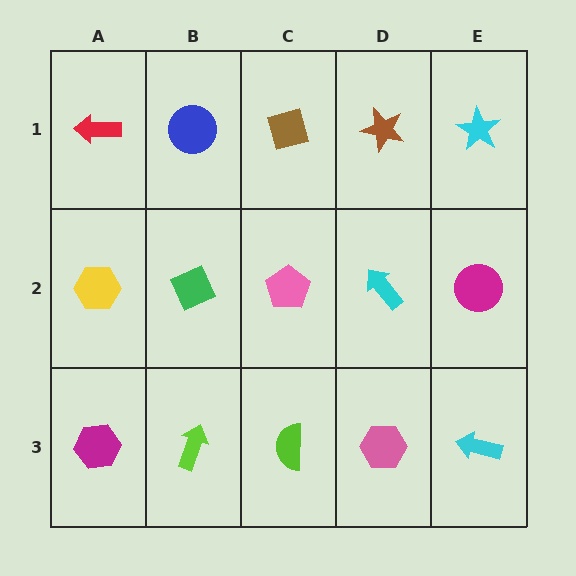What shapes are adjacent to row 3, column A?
A yellow hexagon (row 2, column A), a lime arrow (row 3, column B).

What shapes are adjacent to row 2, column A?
A red arrow (row 1, column A), a magenta hexagon (row 3, column A), a green diamond (row 2, column B).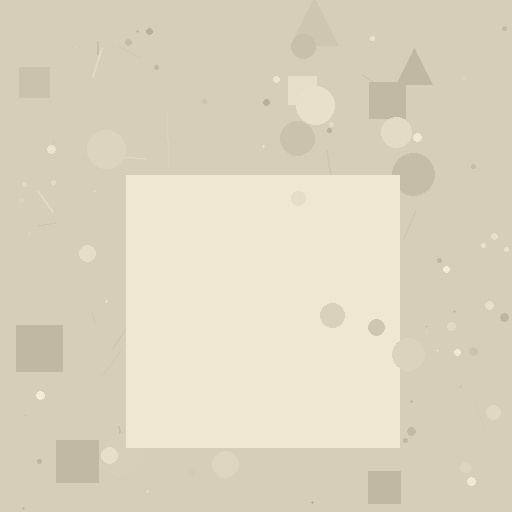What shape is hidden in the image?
A square is hidden in the image.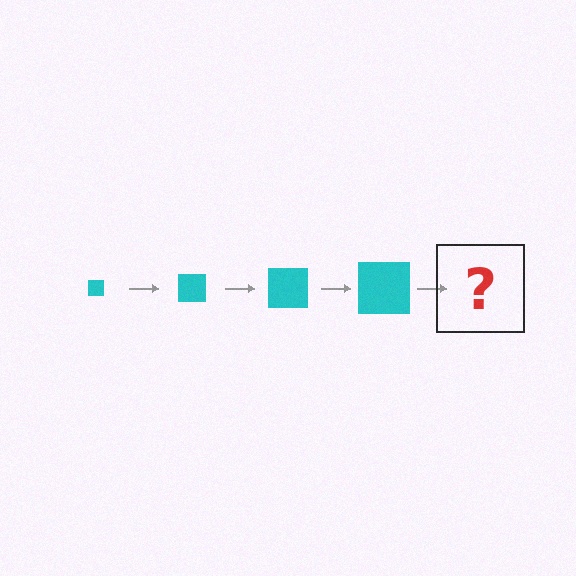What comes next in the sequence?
The next element should be a cyan square, larger than the previous one.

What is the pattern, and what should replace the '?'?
The pattern is that the square gets progressively larger each step. The '?' should be a cyan square, larger than the previous one.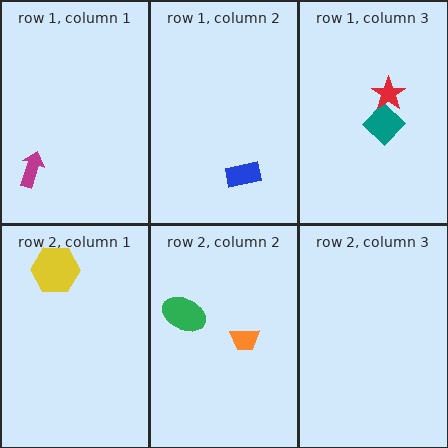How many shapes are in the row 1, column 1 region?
1.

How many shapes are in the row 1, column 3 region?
2.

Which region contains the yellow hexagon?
The row 2, column 1 region.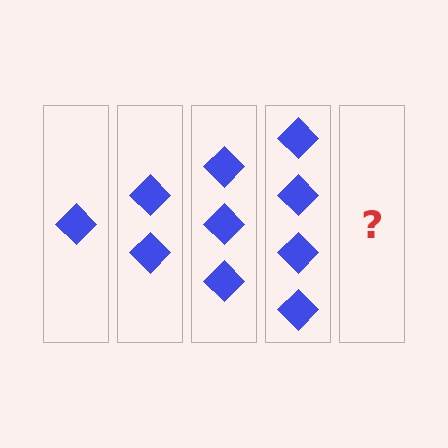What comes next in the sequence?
The next element should be 5 diamonds.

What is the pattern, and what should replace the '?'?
The pattern is that each step adds one more diamond. The '?' should be 5 diamonds.